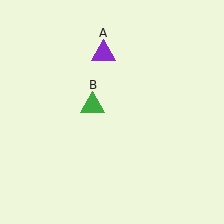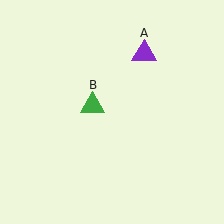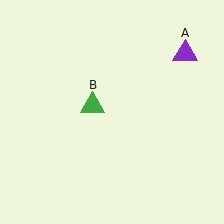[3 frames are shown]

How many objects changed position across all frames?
1 object changed position: purple triangle (object A).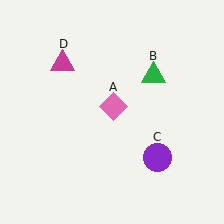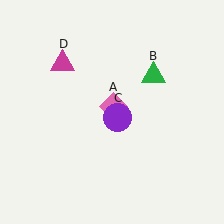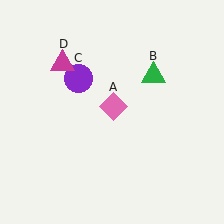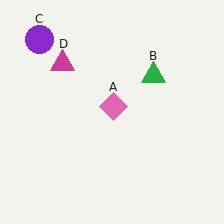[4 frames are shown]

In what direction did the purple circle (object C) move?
The purple circle (object C) moved up and to the left.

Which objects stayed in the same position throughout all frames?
Pink diamond (object A) and green triangle (object B) and magenta triangle (object D) remained stationary.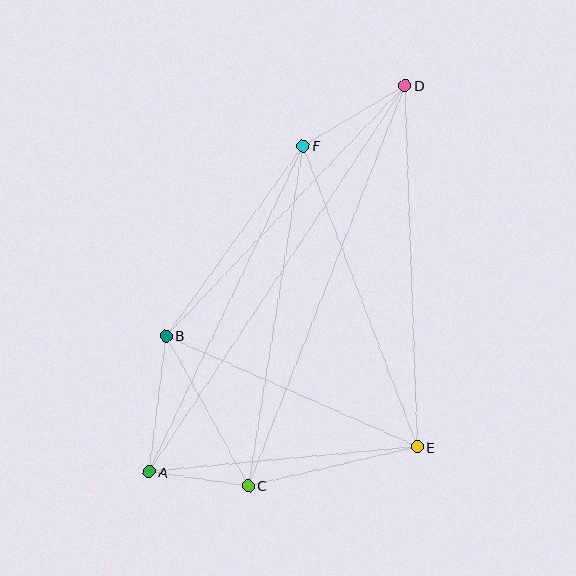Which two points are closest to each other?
Points A and C are closest to each other.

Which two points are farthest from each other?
Points A and D are farthest from each other.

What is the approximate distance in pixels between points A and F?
The distance between A and F is approximately 360 pixels.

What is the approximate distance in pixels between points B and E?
The distance between B and E is approximately 274 pixels.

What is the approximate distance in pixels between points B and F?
The distance between B and F is approximately 235 pixels.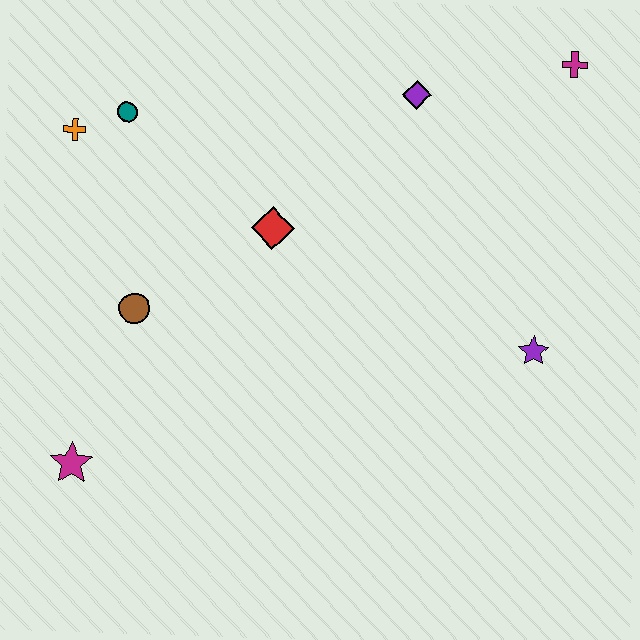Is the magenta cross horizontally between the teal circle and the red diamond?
No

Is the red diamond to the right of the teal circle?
Yes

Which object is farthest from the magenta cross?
The magenta star is farthest from the magenta cross.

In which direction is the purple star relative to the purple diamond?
The purple star is below the purple diamond.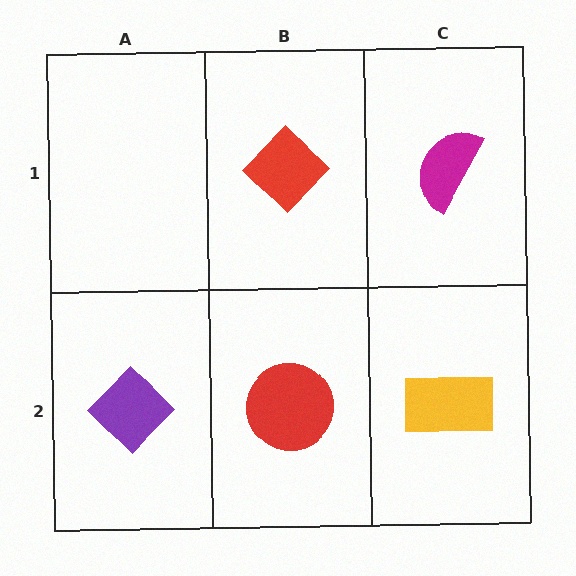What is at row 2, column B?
A red circle.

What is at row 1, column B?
A red diamond.